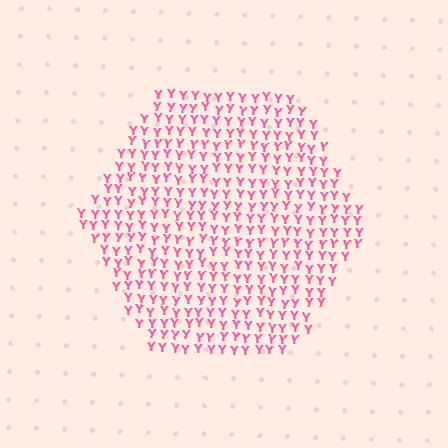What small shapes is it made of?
It is made of small letter Y's.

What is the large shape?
The large shape is a hexagon.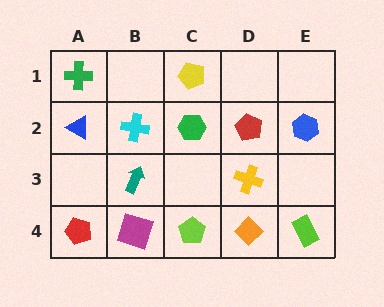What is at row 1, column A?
A green cross.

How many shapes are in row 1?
2 shapes.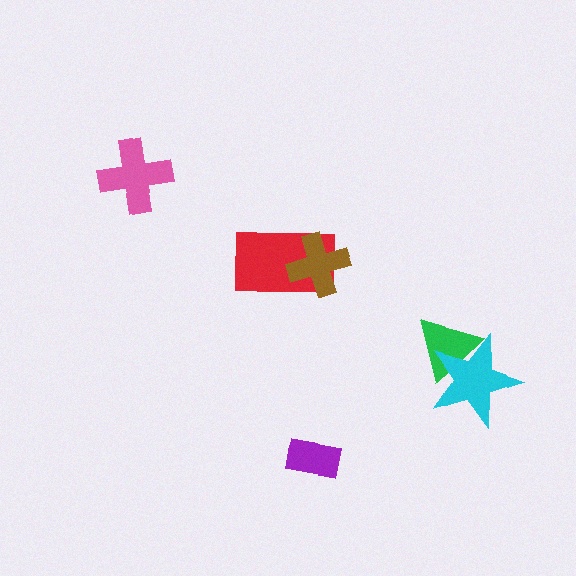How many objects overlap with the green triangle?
1 object overlaps with the green triangle.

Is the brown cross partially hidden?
No, no other shape covers it.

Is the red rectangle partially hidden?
Yes, it is partially covered by another shape.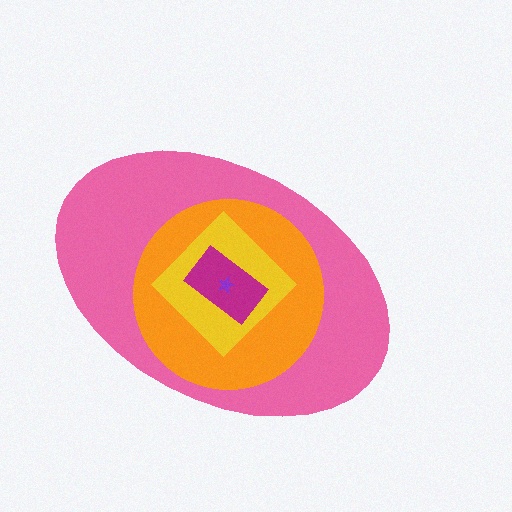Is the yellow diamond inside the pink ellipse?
Yes.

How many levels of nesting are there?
5.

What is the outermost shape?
The pink ellipse.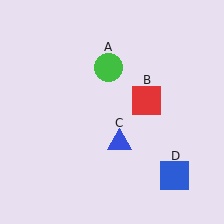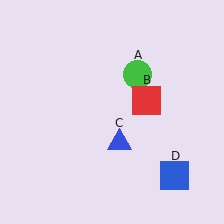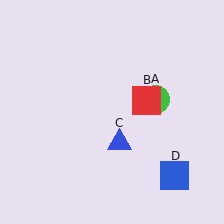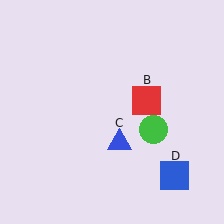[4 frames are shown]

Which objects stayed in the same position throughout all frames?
Red square (object B) and blue triangle (object C) and blue square (object D) remained stationary.